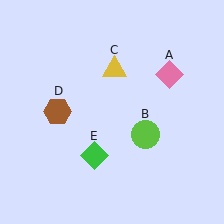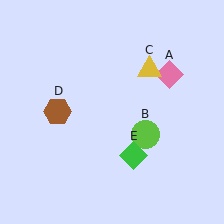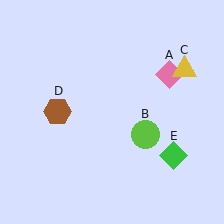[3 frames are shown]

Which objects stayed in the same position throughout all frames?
Pink diamond (object A) and lime circle (object B) and brown hexagon (object D) remained stationary.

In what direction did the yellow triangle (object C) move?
The yellow triangle (object C) moved right.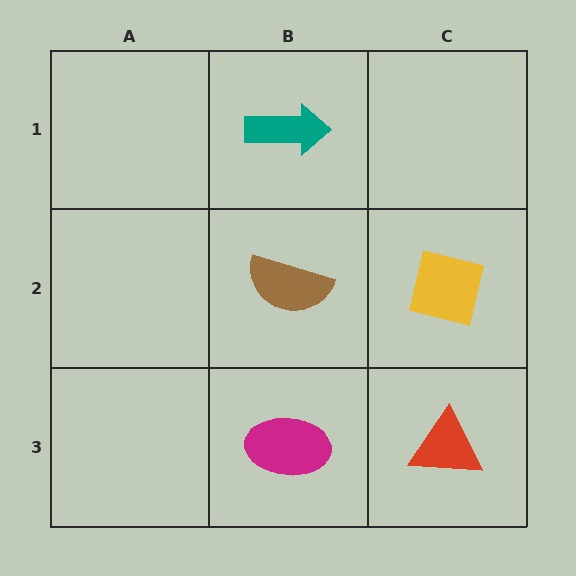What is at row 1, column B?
A teal arrow.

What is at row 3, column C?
A red triangle.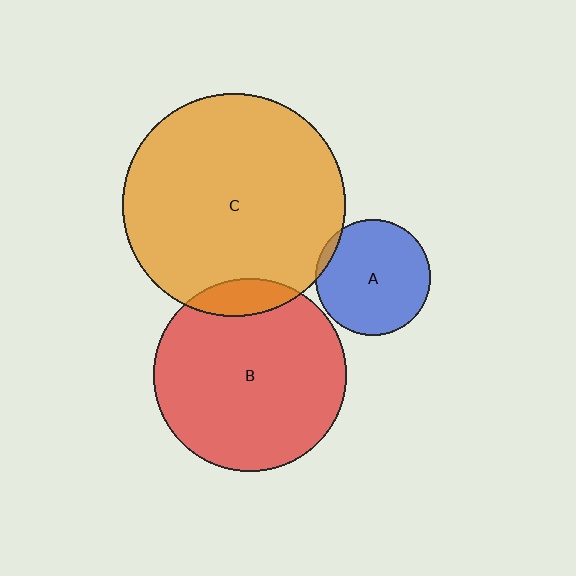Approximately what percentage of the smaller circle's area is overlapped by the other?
Approximately 5%.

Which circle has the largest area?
Circle C (orange).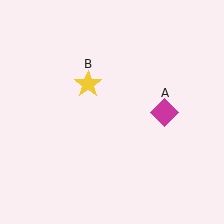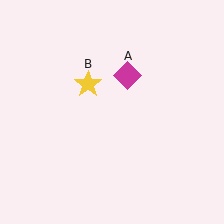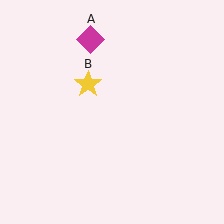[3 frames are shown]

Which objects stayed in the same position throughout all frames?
Yellow star (object B) remained stationary.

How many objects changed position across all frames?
1 object changed position: magenta diamond (object A).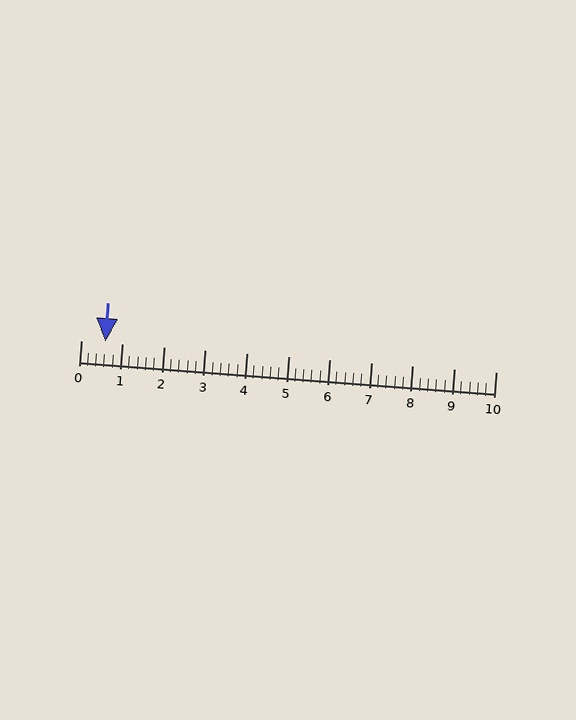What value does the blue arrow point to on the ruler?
The blue arrow points to approximately 0.6.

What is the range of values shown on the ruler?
The ruler shows values from 0 to 10.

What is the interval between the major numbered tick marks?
The major tick marks are spaced 1 units apart.